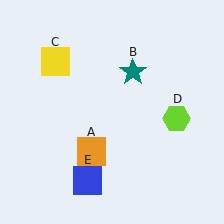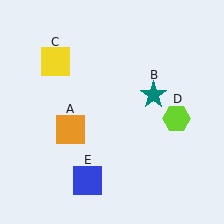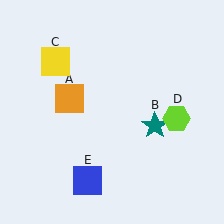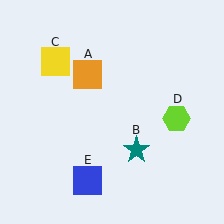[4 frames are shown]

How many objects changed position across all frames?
2 objects changed position: orange square (object A), teal star (object B).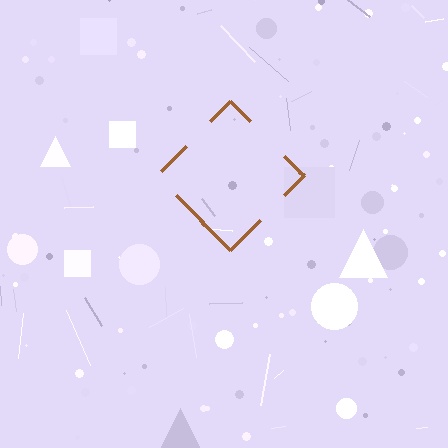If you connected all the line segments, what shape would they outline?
They would outline a diamond.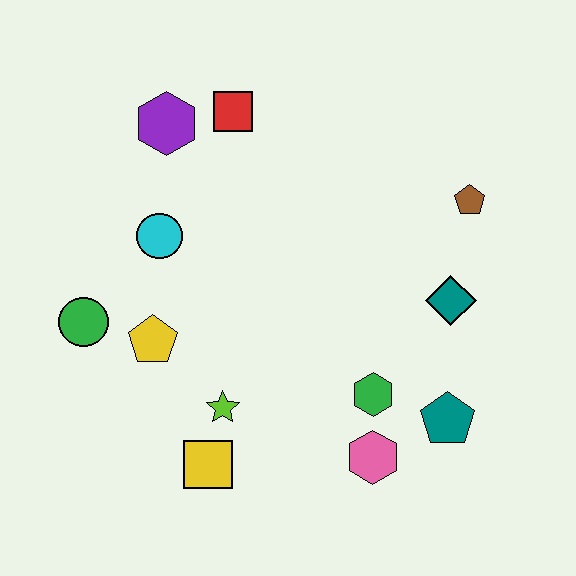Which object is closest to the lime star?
The yellow square is closest to the lime star.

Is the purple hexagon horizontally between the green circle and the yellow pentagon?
No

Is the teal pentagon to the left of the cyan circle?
No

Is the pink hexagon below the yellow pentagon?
Yes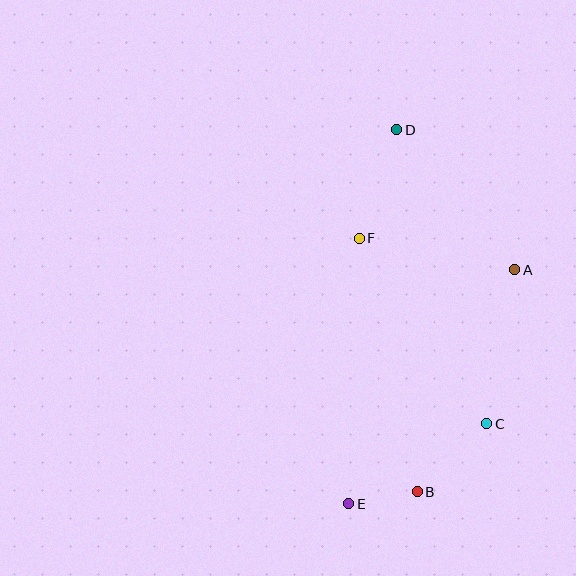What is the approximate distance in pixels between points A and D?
The distance between A and D is approximately 183 pixels.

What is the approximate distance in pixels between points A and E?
The distance between A and E is approximately 287 pixels.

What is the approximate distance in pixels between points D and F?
The distance between D and F is approximately 115 pixels.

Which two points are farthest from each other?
Points D and E are farthest from each other.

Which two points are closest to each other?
Points B and E are closest to each other.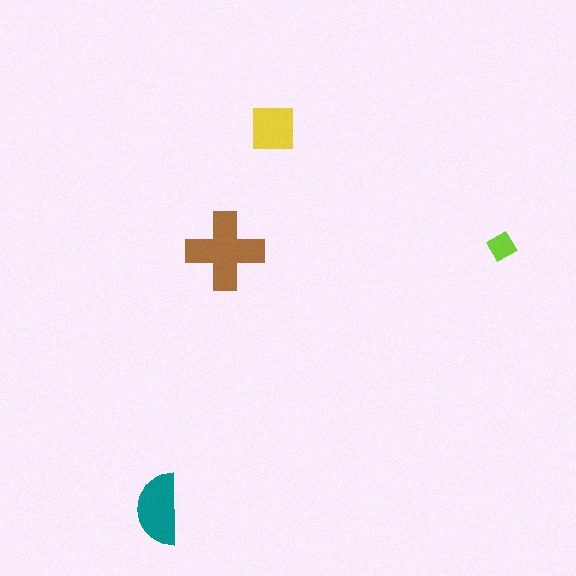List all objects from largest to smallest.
The brown cross, the teal semicircle, the yellow square, the lime diamond.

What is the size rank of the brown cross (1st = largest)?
1st.